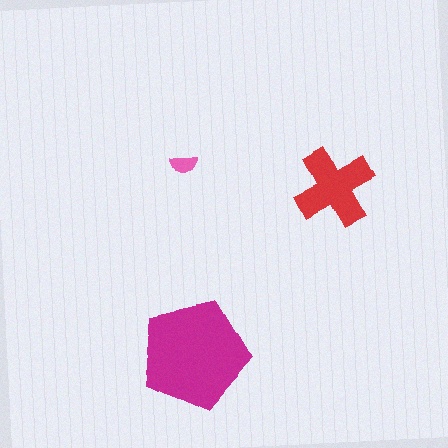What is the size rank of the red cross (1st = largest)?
2nd.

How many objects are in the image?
There are 3 objects in the image.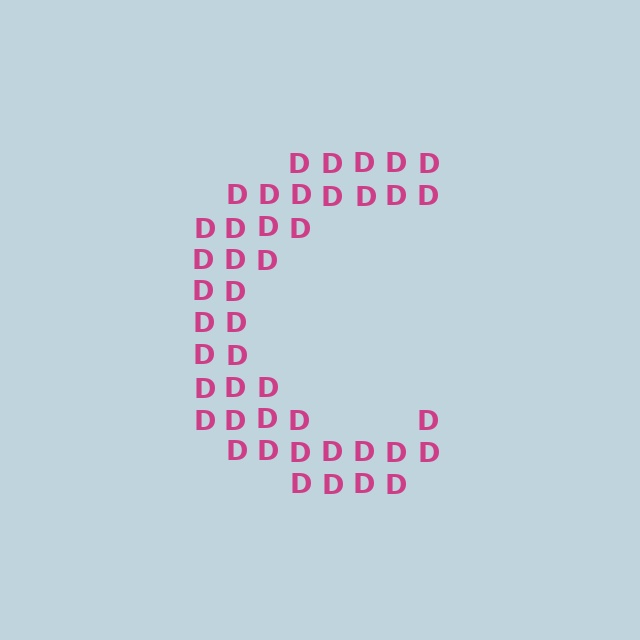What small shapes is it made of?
It is made of small letter D's.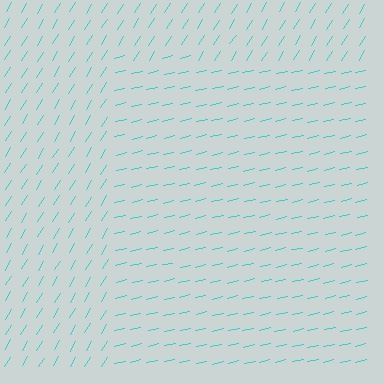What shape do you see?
I see a rectangle.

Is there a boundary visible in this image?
Yes, there is a texture boundary formed by a change in line orientation.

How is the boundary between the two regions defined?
The boundary is defined purely by a change in line orientation (approximately 45 degrees difference). All lines are the same color and thickness.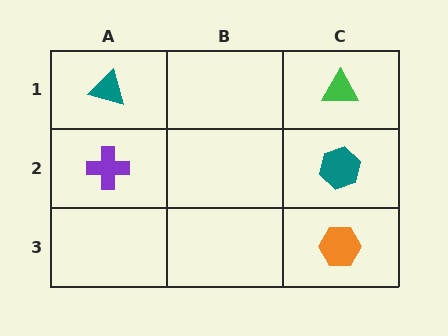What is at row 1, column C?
A green triangle.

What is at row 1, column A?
A teal triangle.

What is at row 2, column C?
A teal hexagon.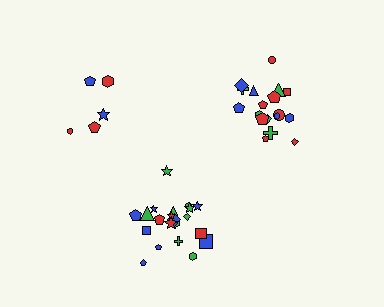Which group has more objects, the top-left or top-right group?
The top-right group.